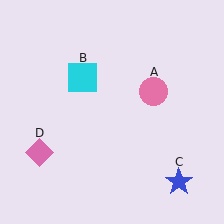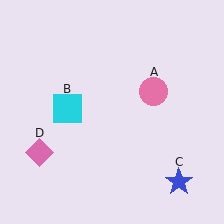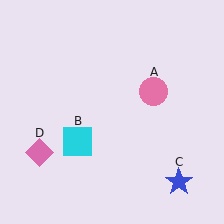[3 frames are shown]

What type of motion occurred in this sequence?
The cyan square (object B) rotated counterclockwise around the center of the scene.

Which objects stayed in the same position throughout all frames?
Pink circle (object A) and blue star (object C) and pink diamond (object D) remained stationary.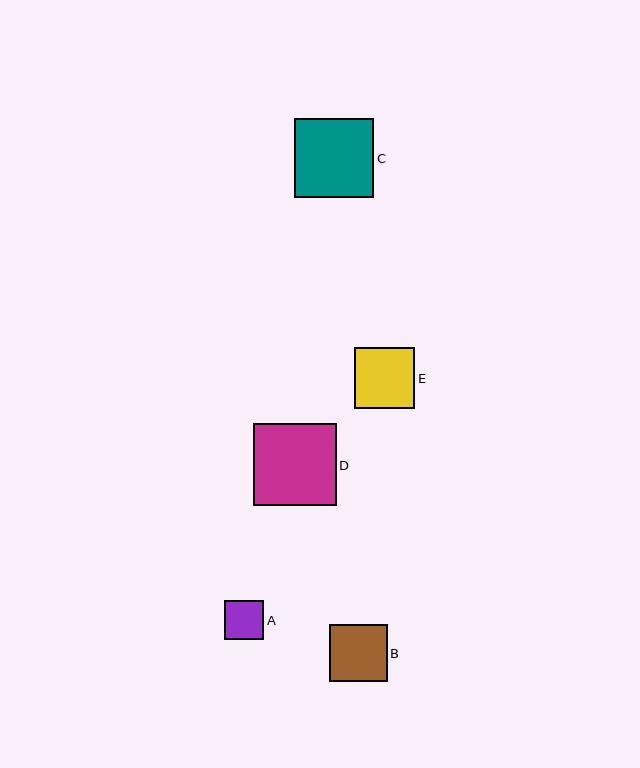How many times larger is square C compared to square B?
Square C is approximately 1.4 times the size of square B.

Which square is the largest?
Square D is the largest with a size of approximately 82 pixels.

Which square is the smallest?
Square A is the smallest with a size of approximately 39 pixels.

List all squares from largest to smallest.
From largest to smallest: D, C, E, B, A.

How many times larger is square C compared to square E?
Square C is approximately 1.3 times the size of square E.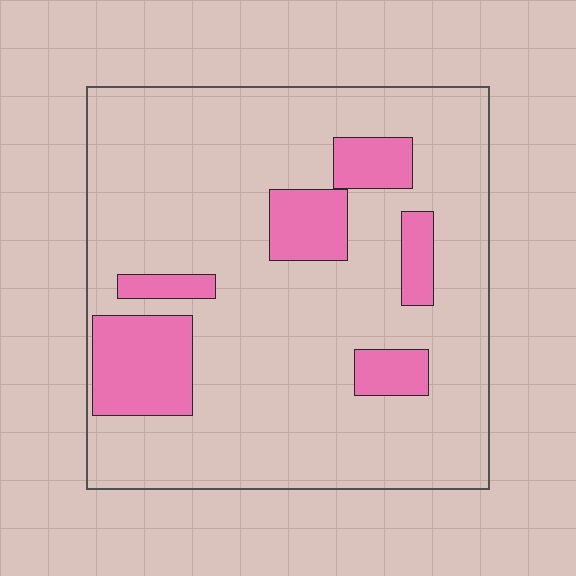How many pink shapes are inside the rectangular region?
6.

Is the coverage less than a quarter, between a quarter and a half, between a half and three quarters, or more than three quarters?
Less than a quarter.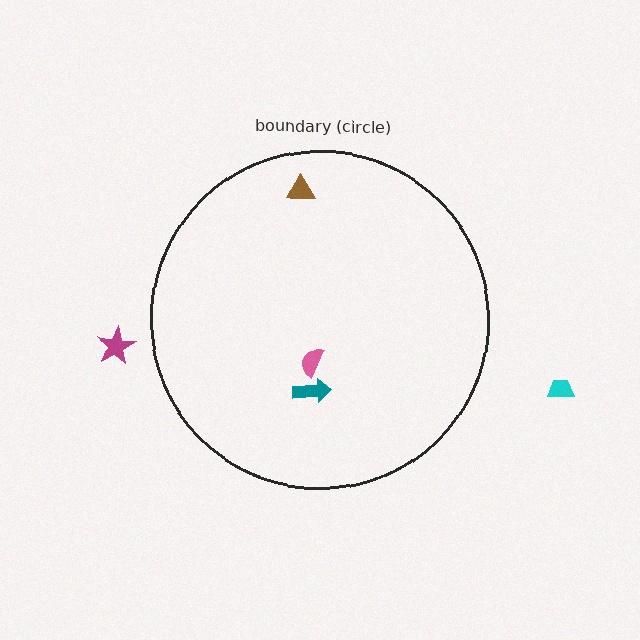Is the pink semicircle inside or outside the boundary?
Inside.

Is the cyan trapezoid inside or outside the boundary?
Outside.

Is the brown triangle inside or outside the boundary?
Inside.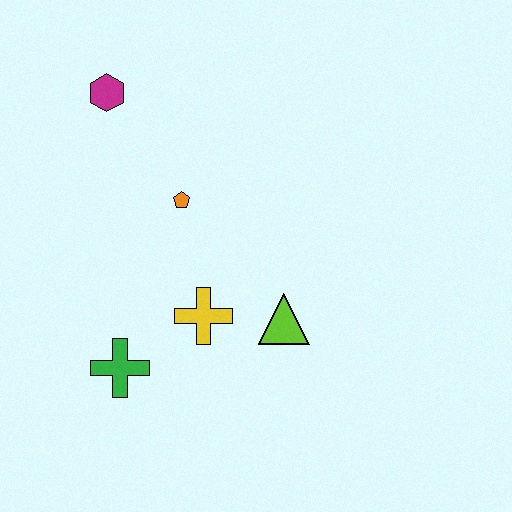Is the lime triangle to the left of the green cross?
No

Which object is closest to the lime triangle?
The yellow cross is closest to the lime triangle.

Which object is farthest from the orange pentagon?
The green cross is farthest from the orange pentagon.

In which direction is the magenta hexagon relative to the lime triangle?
The magenta hexagon is above the lime triangle.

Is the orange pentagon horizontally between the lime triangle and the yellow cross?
No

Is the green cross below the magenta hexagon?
Yes